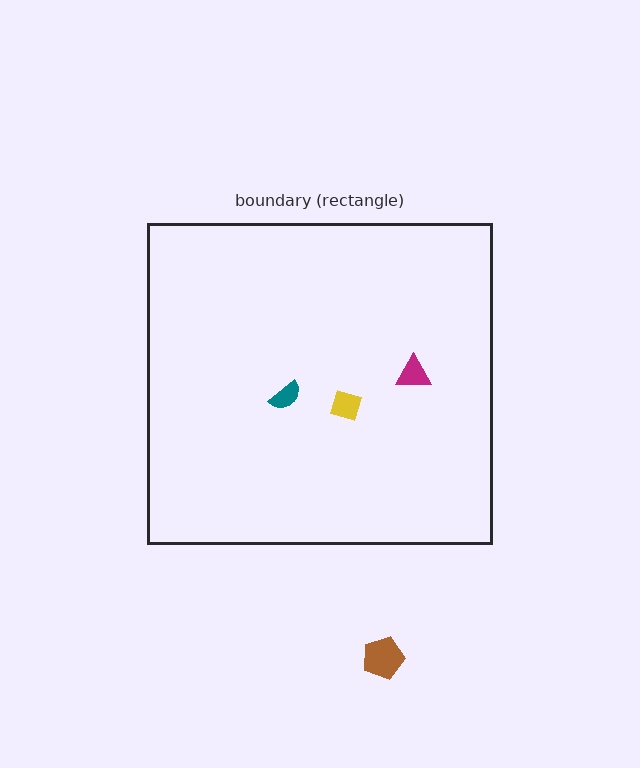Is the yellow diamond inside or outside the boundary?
Inside.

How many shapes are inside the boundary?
3 inside, 1 outside.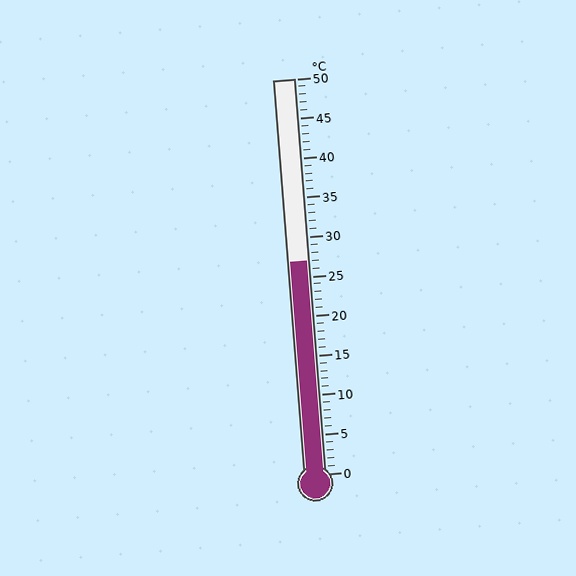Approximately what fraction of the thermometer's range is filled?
The thermometer is filled to approximately 55% of its range.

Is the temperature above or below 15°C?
The temperature is above 15°C.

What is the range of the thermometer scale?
The thermometer scale ranges from 0°C to 50°C.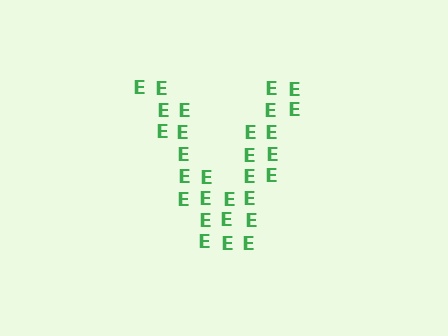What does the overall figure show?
The overall figure shows the letter V.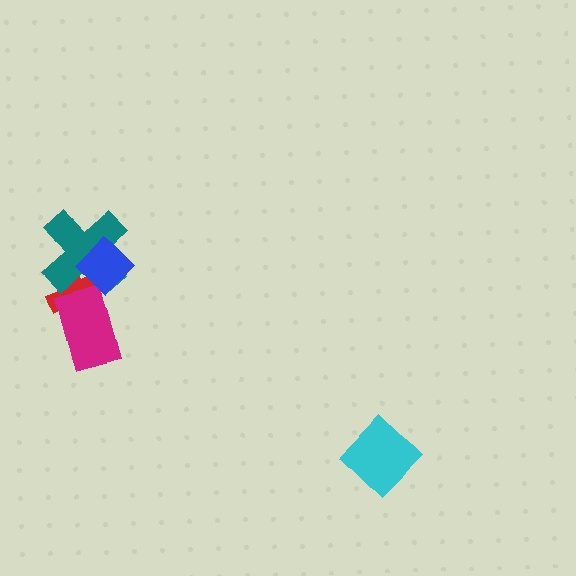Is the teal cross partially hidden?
Yes, it is partially covered by another shape.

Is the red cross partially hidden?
Yes, it is partially covered by another shape.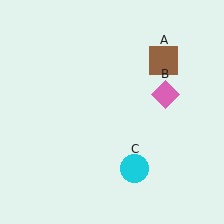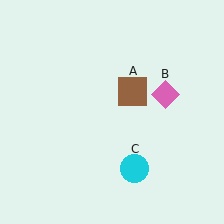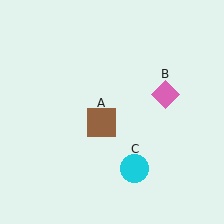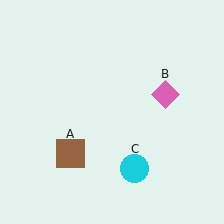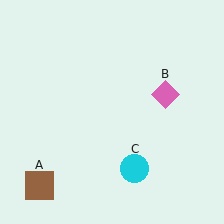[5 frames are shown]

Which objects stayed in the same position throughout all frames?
Pink diamond (object B) and cyan circle (object C) remained stationary.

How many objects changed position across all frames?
1 object changed position: brown square (object A).